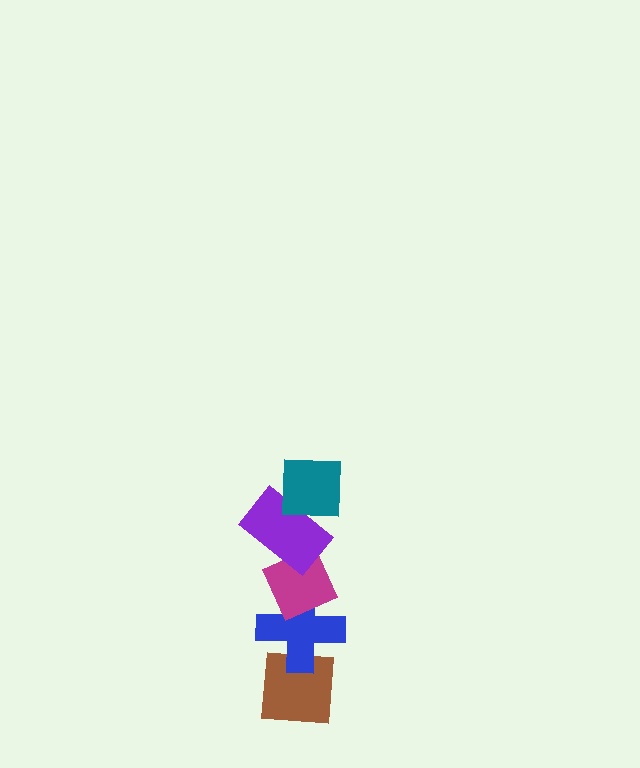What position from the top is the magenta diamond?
The magenta diamond is 3rd from the top.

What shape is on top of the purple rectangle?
The teal square is on top of the purple rectangle.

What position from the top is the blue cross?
The blue cross is 4th from the top.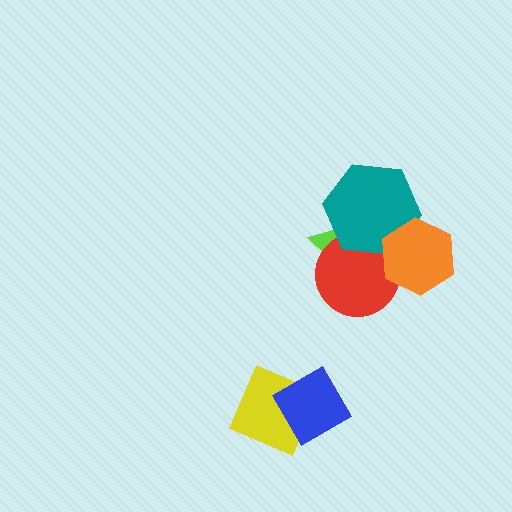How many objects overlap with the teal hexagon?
3 objects overlap with the teal hexagon.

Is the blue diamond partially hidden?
No, no other shape covers it.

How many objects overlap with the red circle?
3 objects overlap with the red circle.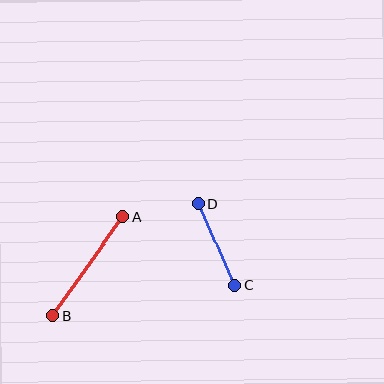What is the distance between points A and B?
The distance is approximately 122 pixels.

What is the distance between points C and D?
The distance is approximately 89 pixels.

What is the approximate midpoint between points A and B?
The midpoint is at approximately (88, 266) pixels.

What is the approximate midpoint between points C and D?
The midpoint is at approximately (217, 244) pixels.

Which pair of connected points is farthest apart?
Points A and B are farthest apart.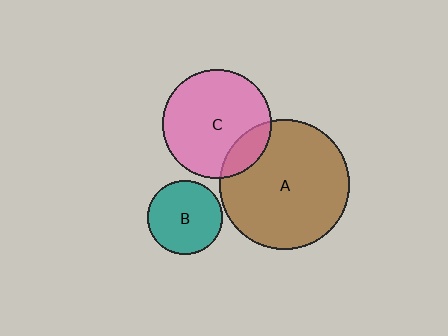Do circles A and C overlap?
Yes.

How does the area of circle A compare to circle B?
Approximately 3.0 times.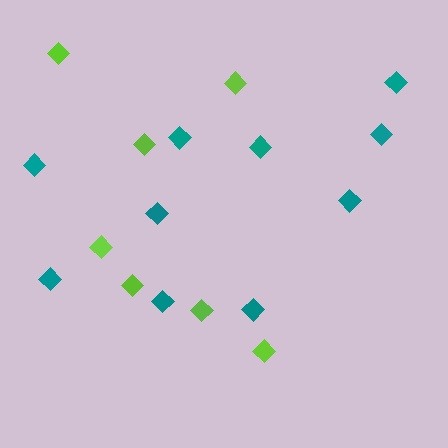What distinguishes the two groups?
There are 2 groups: one group of lime diamonds (7) and one group of teal diamonds (10).